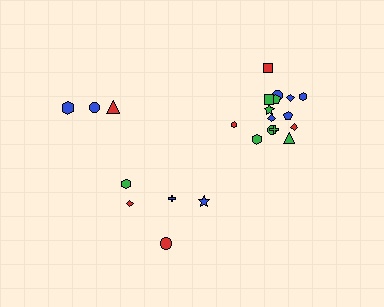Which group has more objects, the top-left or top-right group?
The top-right group.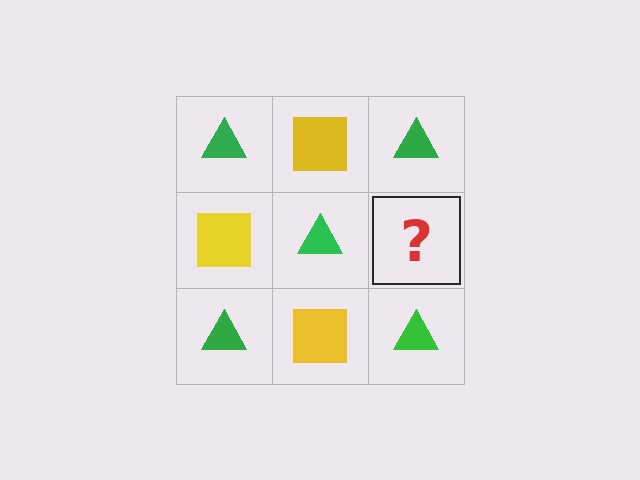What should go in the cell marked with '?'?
The missing cell should contain a yellow square.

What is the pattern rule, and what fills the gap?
The rule is that it alternates green triangle and yellow square in a checkerboard pattern. The gap should be filled with a yellow square.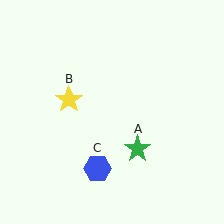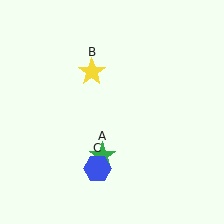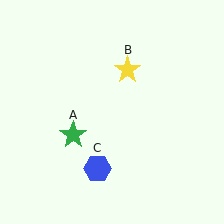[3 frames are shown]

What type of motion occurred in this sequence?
The green star (object A), yellow star (object B) rotated clockwise around the center of the scene.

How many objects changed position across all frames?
2 objects changed position: green star (object A), yellow star (object B).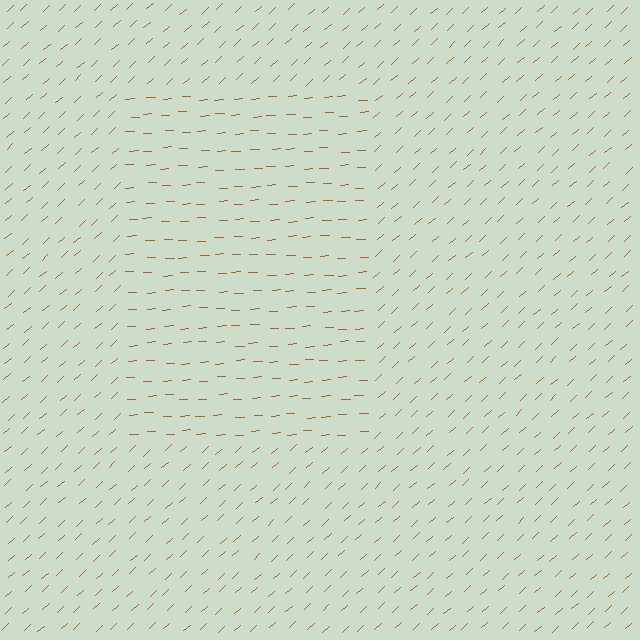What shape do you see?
I see a rectangle.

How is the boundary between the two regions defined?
The boundary is defined purely by a change in line orientation (approximately 39 degrees difference). All lines are the same color and thickness.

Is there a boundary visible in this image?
Yes, there is a texture boundary formed by a change in line orientation.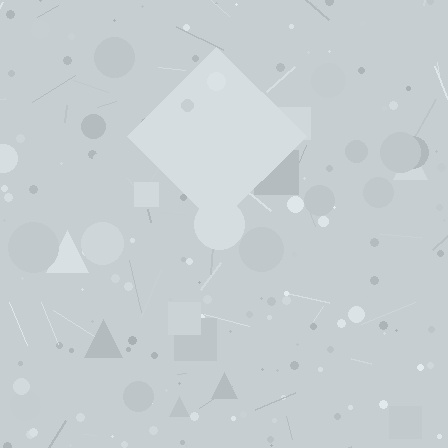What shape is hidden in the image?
A diamond is hidden in the image.